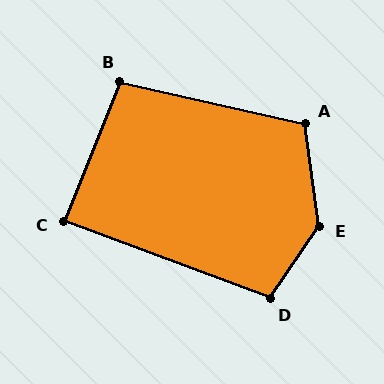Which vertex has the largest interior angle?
E, at approximately 138 degrees.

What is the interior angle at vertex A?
Approximately 111 degrees (obtuse).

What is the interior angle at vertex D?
Approximately 104 degrees (obtuse).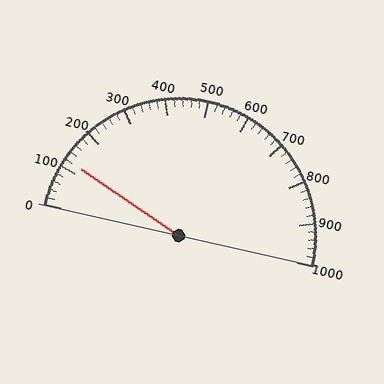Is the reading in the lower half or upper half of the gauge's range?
The reading is in the lower half of the range (0 to 1000).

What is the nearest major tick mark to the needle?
The nearest major tick mark is 100.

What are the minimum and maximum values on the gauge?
The gauge ranges from 0 to 1000.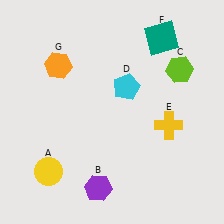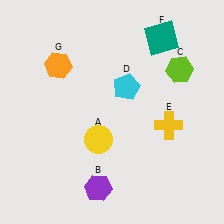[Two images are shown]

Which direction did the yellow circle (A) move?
The yellow circle (A) moved right.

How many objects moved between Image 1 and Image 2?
1 object moved between the two images.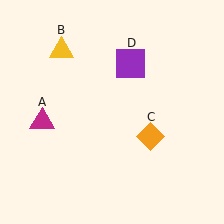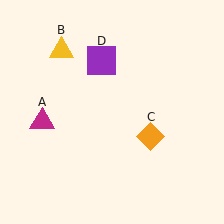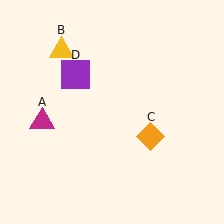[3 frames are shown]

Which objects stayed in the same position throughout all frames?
Magenta triangle (object A) and yellow triangle (object B) and orange diamond (object C) remained stationary.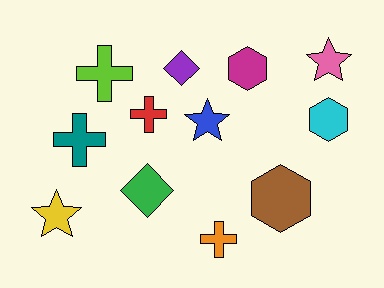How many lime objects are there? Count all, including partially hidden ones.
There is 1 lime object.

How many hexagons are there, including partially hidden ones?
There are 3 hexagons.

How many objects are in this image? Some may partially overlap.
There are 12 objects.